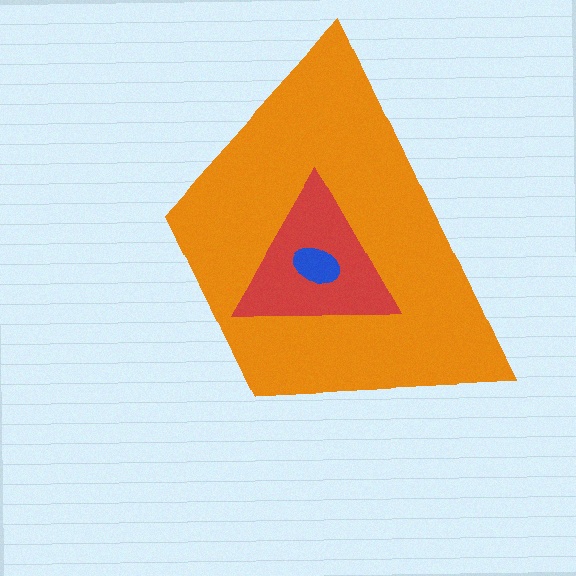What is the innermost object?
The blue ellipse.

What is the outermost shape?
The orange trapezoid.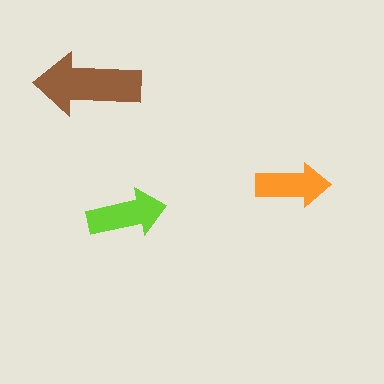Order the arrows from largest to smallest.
the brown one, the lime one, the orange one.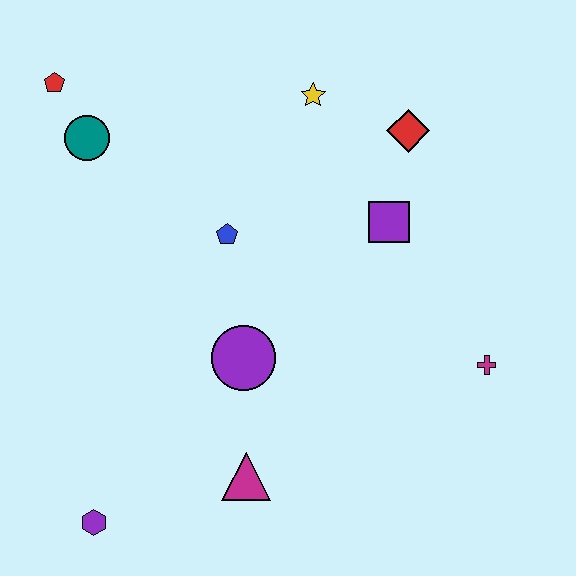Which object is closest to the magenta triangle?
The purple circle is closest to the magenta triangle.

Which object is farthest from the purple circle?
The red pentagon is farthest from the purple circle.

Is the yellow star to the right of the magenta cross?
No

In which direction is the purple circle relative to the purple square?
The purple circle is to the left of the purple square.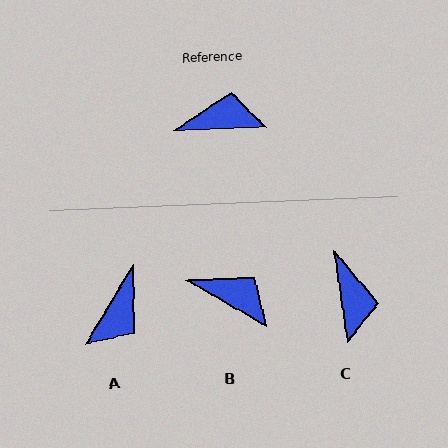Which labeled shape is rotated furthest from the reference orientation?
A, about 123 degrees away.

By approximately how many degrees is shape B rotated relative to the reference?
Approximately 32 degrees clockwise.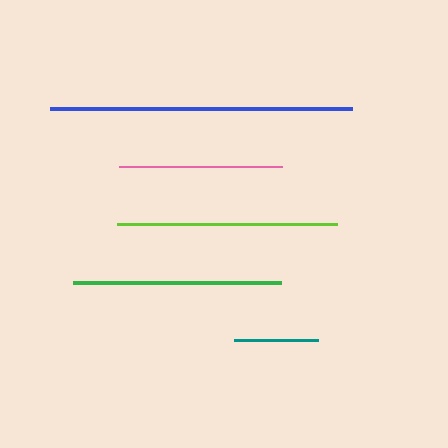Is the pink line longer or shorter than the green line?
The green line is longer than the pink line.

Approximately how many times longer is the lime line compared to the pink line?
The lime line is approximately 1.4 times the length of the pink line.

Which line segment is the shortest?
The teal line is the shortest at approximately 83 pixels.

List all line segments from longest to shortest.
From longest to shortest: blue, lime, green, pink, teal.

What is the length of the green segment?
The green segment is approximately 208 pixels long.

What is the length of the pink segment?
The pink segment is approximately 163 pixels long.